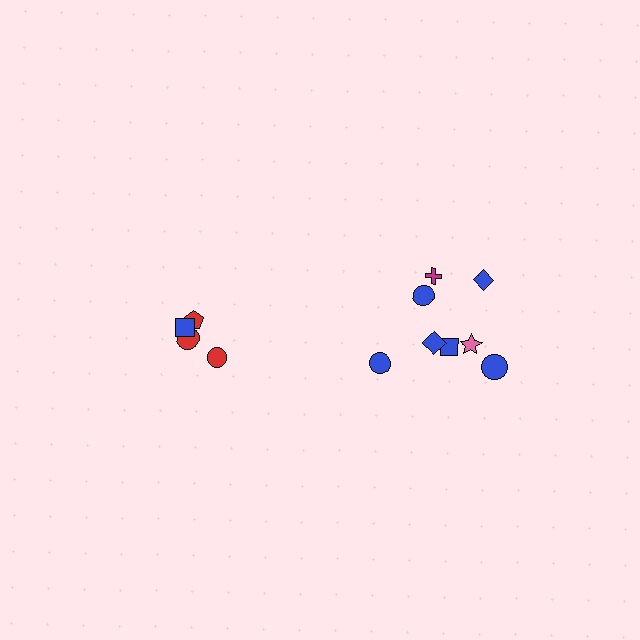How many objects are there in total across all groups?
There are 12 objects.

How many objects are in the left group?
There are 4 objects.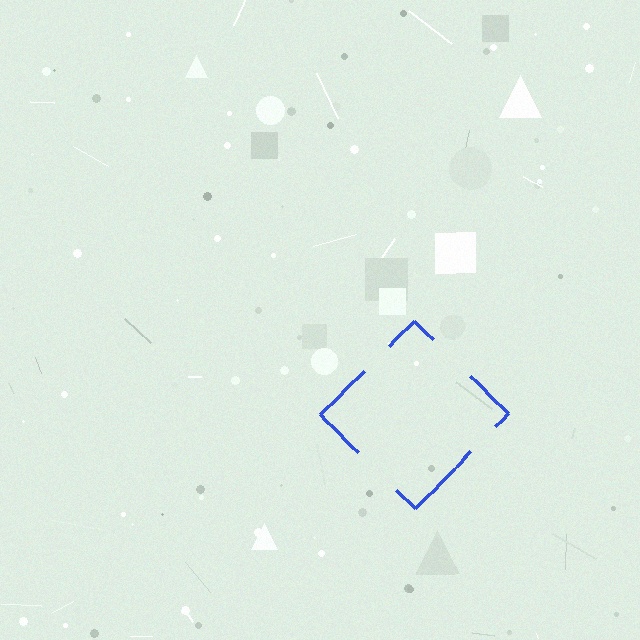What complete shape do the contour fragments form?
The contour fragments form a diamond.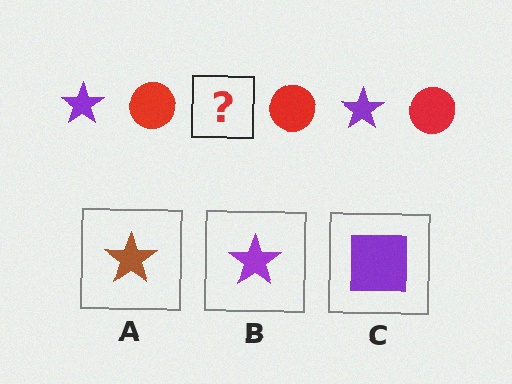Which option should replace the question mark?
Option B.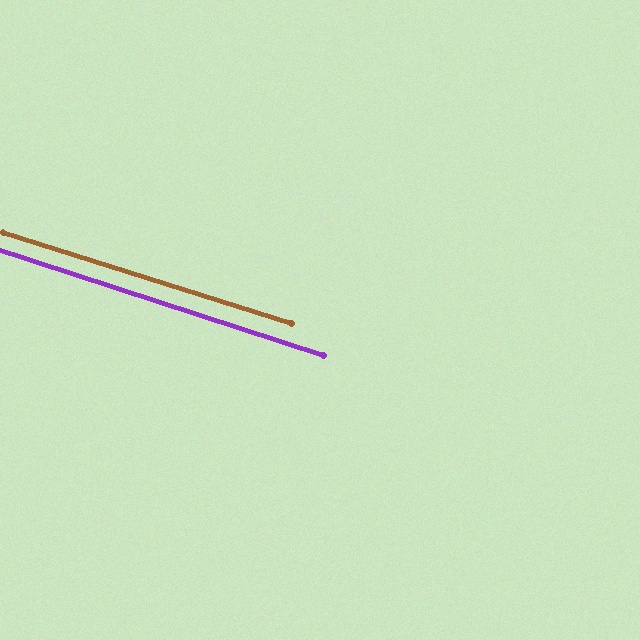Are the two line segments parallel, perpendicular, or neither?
Parallel — their directions differ by only 0.5°.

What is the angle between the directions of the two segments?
Approximately 0 degrees.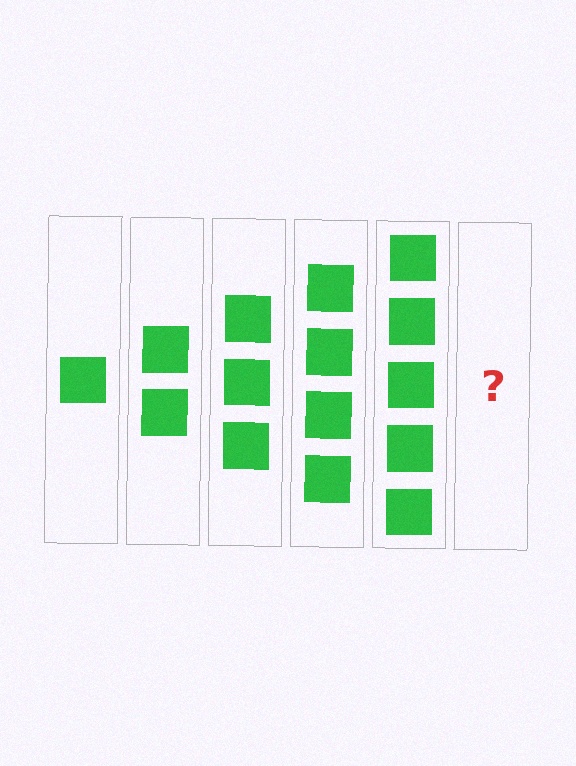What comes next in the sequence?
The next element should be 6 squares.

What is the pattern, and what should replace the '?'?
The pattern is that each step adds one more square. The '?' should be 6 squares.